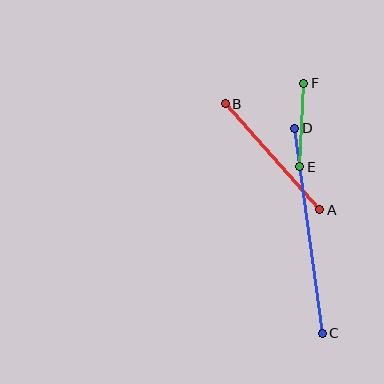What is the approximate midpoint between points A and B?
The midpoint is at approximately (272, 157) pixels.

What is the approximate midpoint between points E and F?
The midpoint is at approximately (302, 125) pixels.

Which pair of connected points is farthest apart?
Points C and D are farthest apart.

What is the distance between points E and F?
The distance is approximately 84 pixels.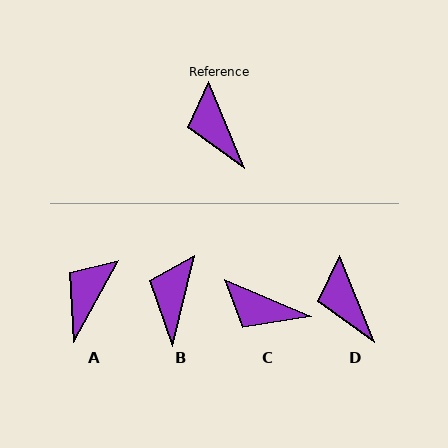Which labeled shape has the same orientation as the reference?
D.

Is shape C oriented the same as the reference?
No, it is off by about 45 degrees.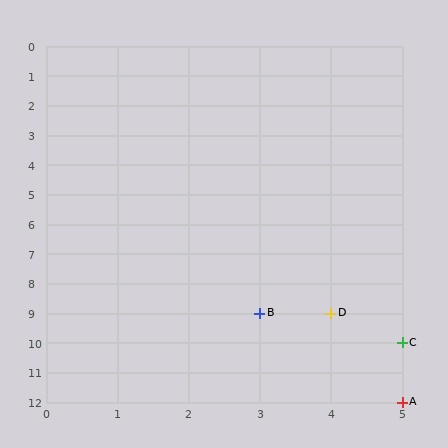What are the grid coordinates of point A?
Point A is at grid coordinates (5, 12).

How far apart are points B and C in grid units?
Points B and C are 2 columns and 1 row apart (about 2.2 grid units diagonally).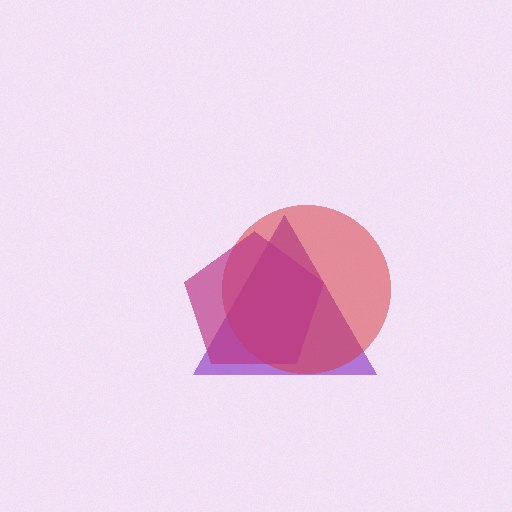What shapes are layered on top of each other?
The layered shapes are: a purple triangle, a red circle, a magenta pentagon.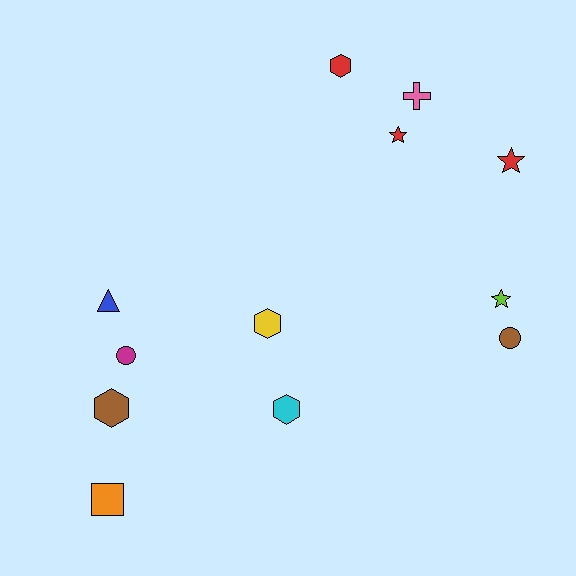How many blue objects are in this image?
There is 1 blue object.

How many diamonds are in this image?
There are no diamonds.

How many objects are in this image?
There are 12 objects.